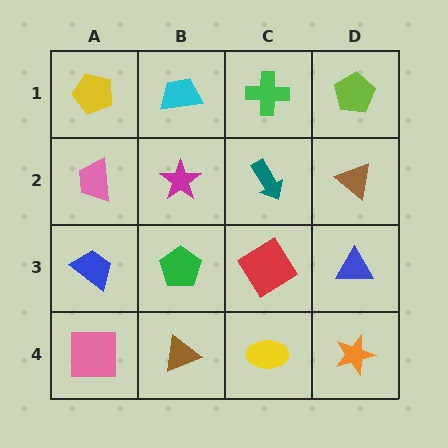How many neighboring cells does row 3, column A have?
3.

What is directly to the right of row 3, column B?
A red diamond.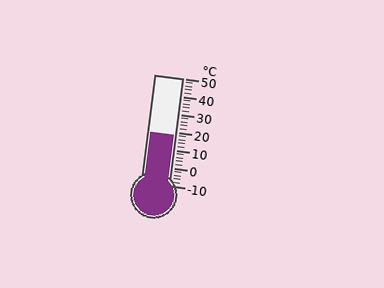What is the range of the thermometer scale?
The thermometer scale ranges from -10°C to 50°C.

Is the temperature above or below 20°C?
The temperature is below 20°C.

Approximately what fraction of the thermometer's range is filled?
The thermometer is filled to approximately 45% of its range.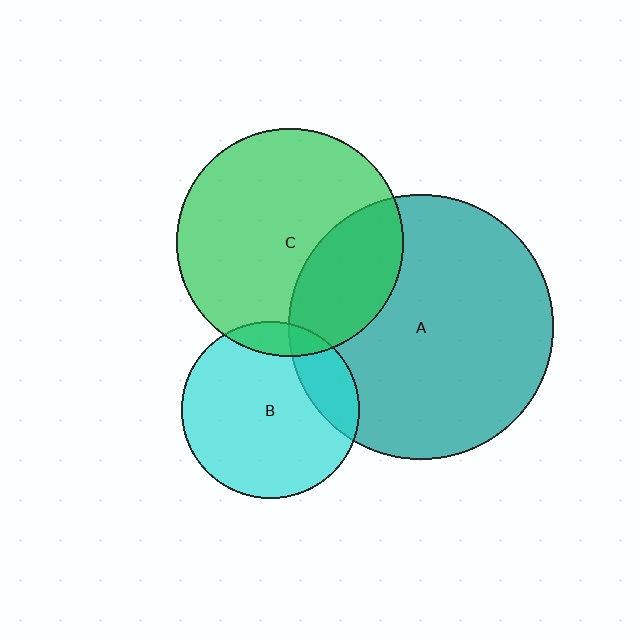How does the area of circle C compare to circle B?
Approximately 1.6 times.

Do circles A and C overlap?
Yes.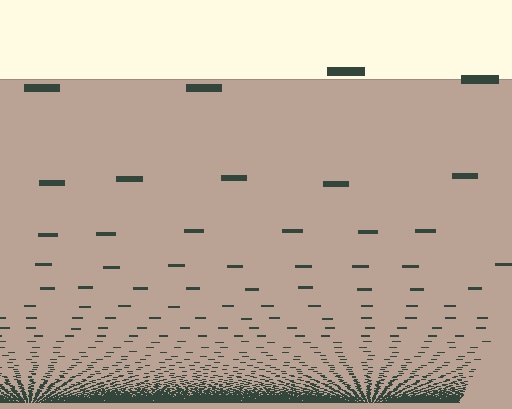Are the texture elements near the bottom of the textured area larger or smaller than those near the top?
Smaller. The gradient is inverted — elements near the bottom are smaller and denser.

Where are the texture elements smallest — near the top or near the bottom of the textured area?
Near the bottom.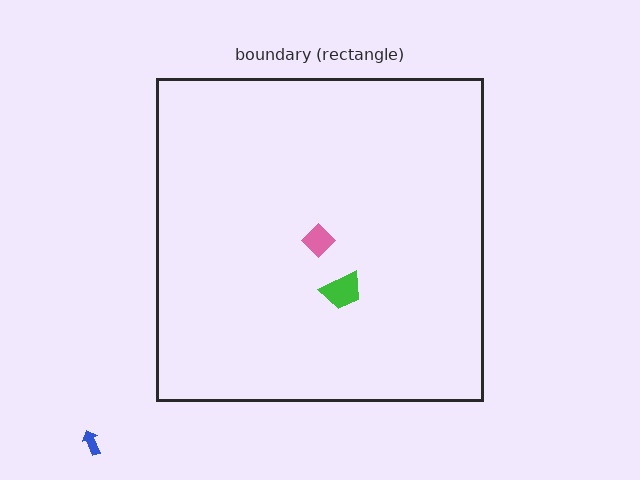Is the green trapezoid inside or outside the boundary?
Inside.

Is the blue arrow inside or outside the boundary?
Outside.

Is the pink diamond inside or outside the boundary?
Inside.